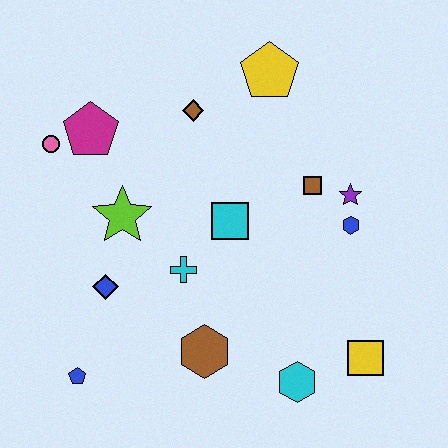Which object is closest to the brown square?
The purple star is closest to the brown square.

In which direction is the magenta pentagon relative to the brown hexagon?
The magenta pentagon is above the brown hexagon.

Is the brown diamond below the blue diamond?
No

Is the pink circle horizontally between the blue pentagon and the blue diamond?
No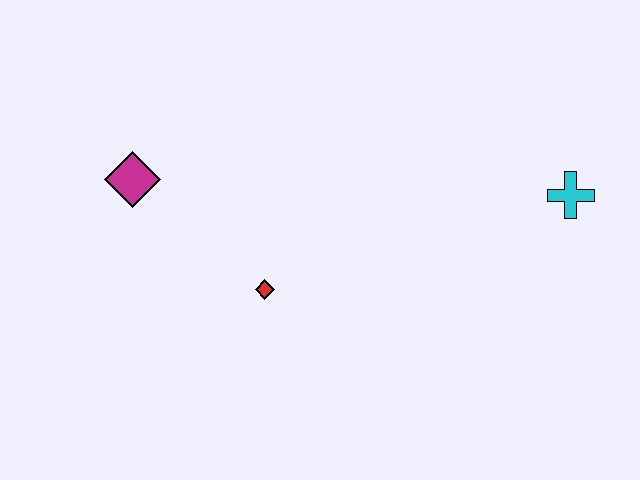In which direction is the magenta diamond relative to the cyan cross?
The magenta diamond is to the left of the cyan cross.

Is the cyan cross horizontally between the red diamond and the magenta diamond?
No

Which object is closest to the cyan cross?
The red diamond is closest to the cyan cross.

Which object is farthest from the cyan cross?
The magenta diamond is farthest from the cyan cross.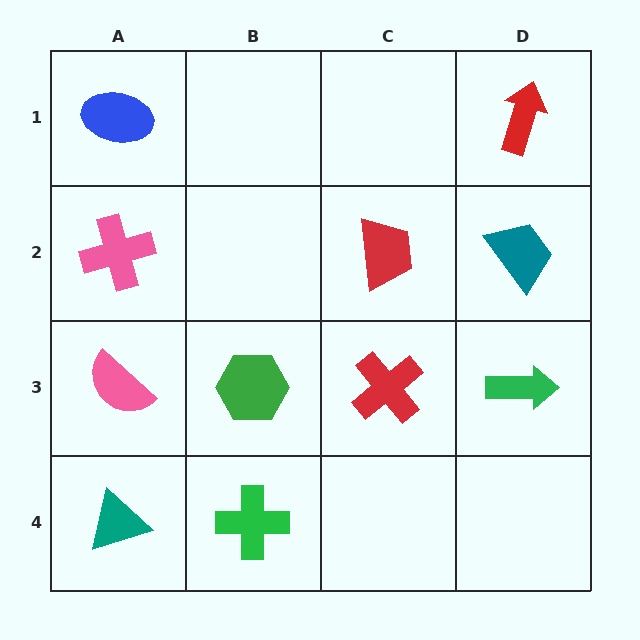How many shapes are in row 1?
2 shapes.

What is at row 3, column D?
A green arrow.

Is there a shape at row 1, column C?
No, that cell is empty.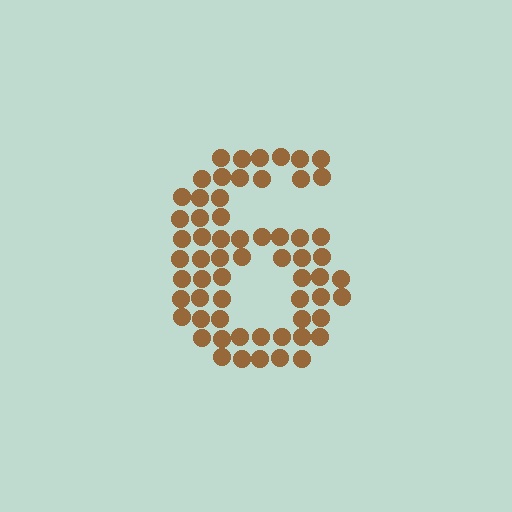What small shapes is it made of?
It is made of small circles.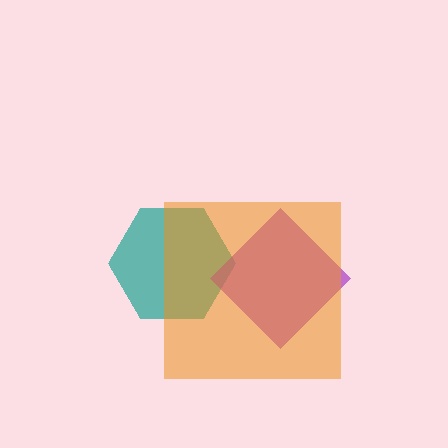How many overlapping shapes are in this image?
There are 3 overlapping shapes in the image.